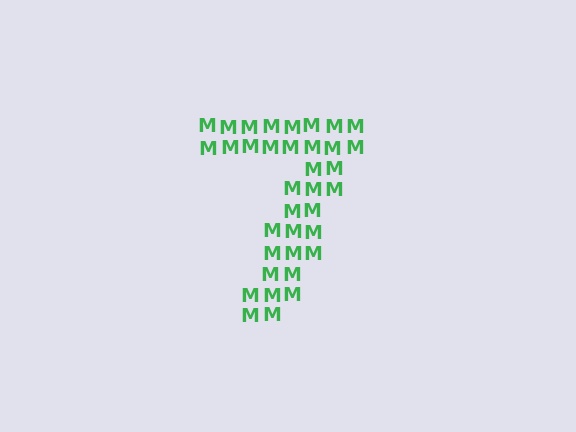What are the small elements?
The small elements are letter M's.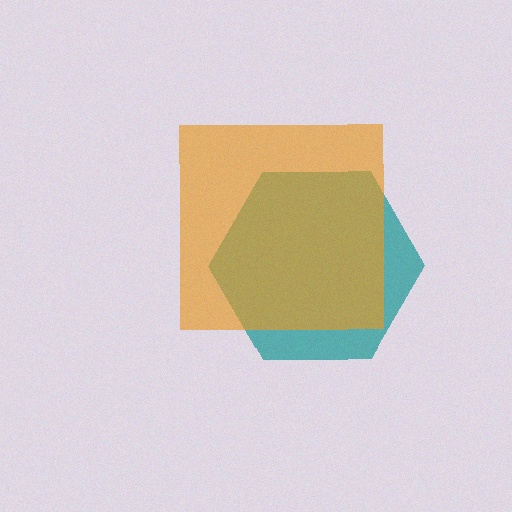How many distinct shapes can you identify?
There are 2 distinct shapes: a teal hexagon, an orange square.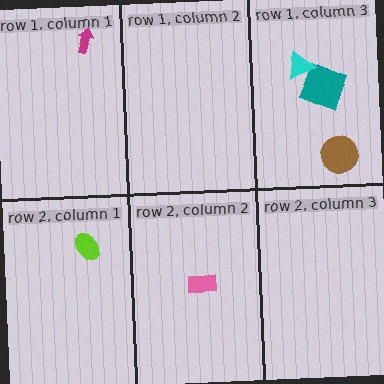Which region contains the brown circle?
The row 1, column 3 region.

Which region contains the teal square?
The row 1, column 3 region.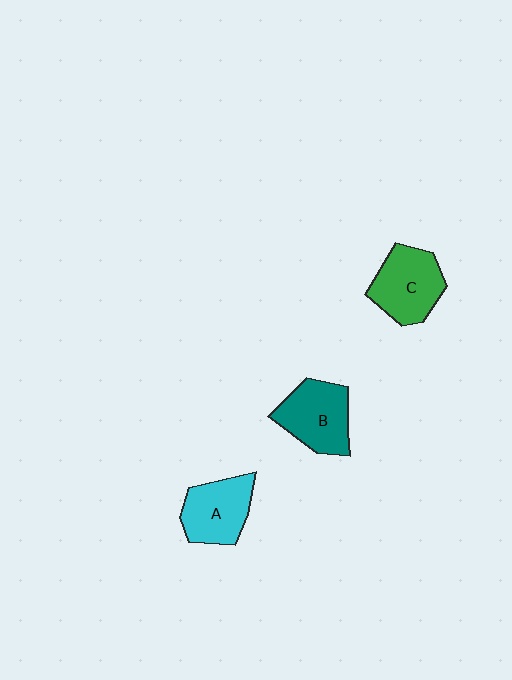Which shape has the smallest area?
Shape A (cyan).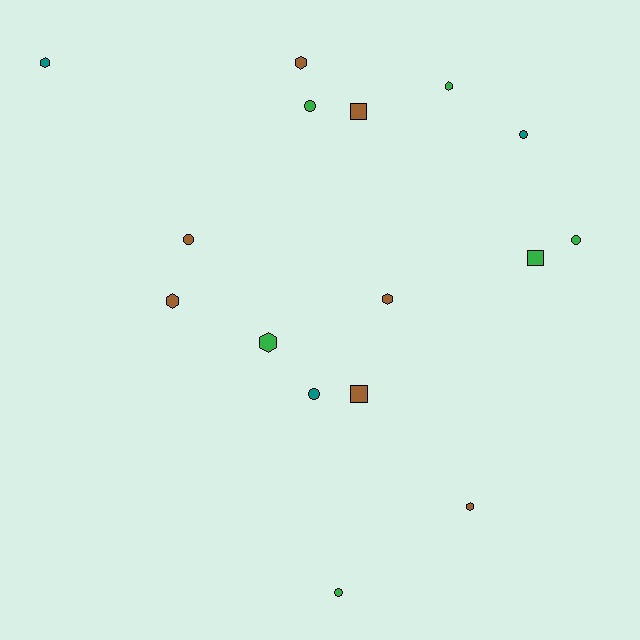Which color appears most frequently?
Brown, with 7 objects.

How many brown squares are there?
There are 2 brown squares.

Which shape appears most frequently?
Hexagon, with 7 objects.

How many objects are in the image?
There are 16 objects.